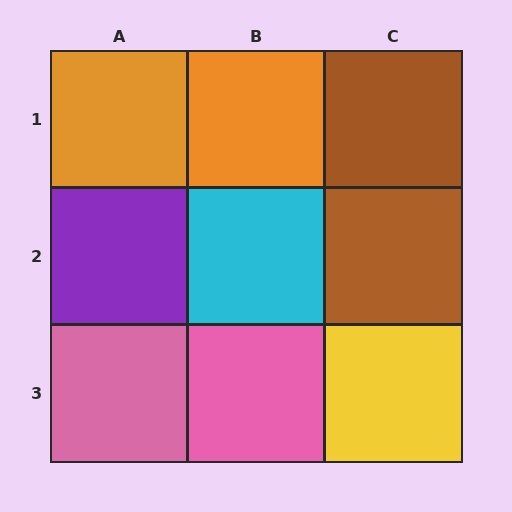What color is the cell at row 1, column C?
Brown.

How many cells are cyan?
1 cell is cyan.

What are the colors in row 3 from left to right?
Pink, pink, yellow.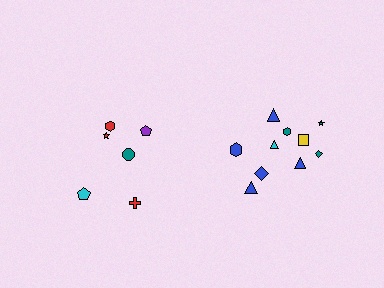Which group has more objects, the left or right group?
The right group.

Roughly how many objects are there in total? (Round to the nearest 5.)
Roughly 15 objects in total.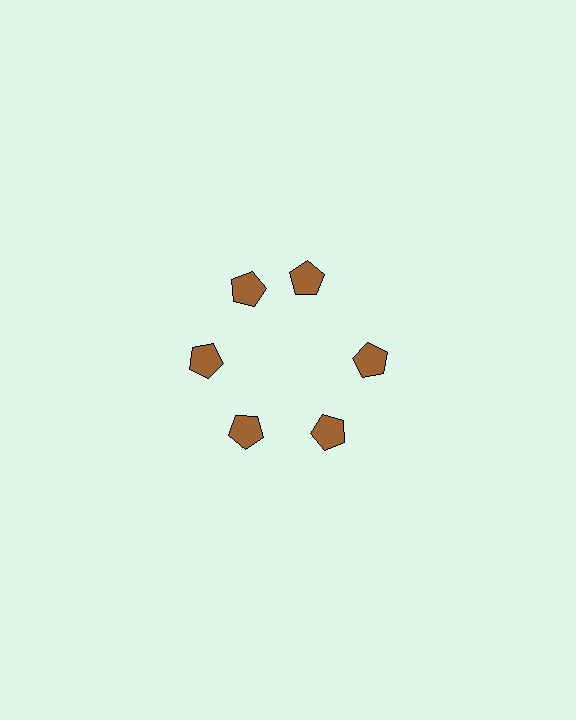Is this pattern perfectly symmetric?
No. The 6 brown pentagons are arranged in a ring, but one element near the 1 o'clock position is rotated out of alignment along the ring, breaking the 6-fold rotational symmetry.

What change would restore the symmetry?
The symmetry would be restored by rotating it back into even spacing with its neighbors so that all 6 pentagons sit at equal angles and equal distance from the center.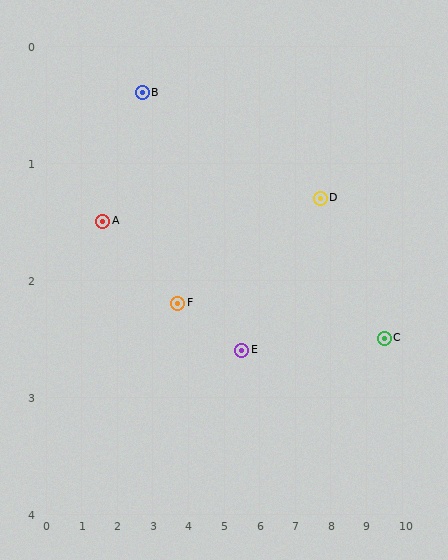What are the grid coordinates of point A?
Point A is at approximately (1.6, 1.5).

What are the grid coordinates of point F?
Point F is at approximately (3.7, 2.2).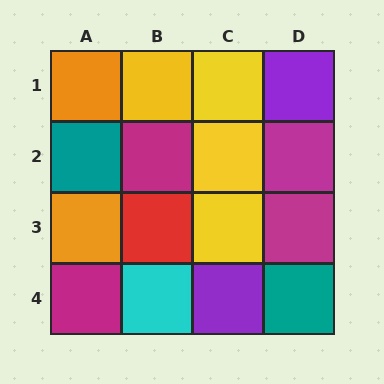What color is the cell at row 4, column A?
Magenta.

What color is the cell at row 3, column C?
Yellow.